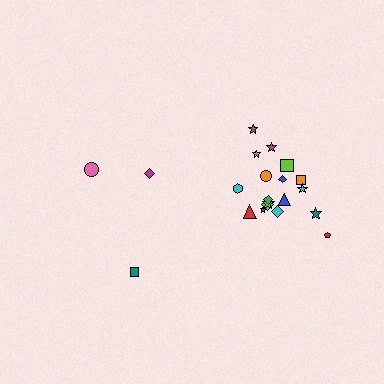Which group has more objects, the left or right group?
The right group.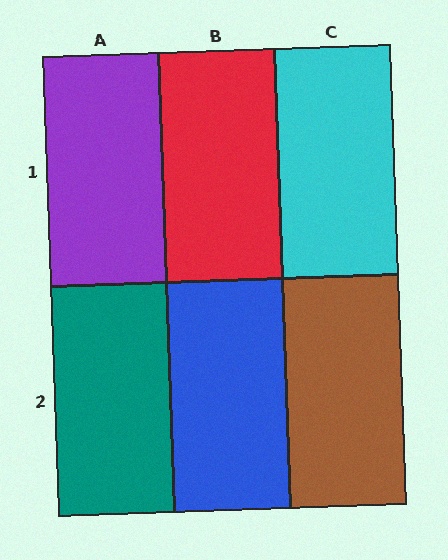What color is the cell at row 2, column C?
Brown.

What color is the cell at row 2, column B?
Blue.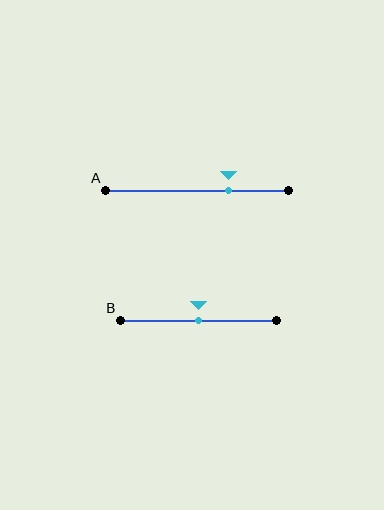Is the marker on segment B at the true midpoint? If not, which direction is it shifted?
Yes, the marker on segment B is at the true midpoint.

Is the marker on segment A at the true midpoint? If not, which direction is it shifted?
No, the marker on segment A is shifted to the right by about 17% of the segment length.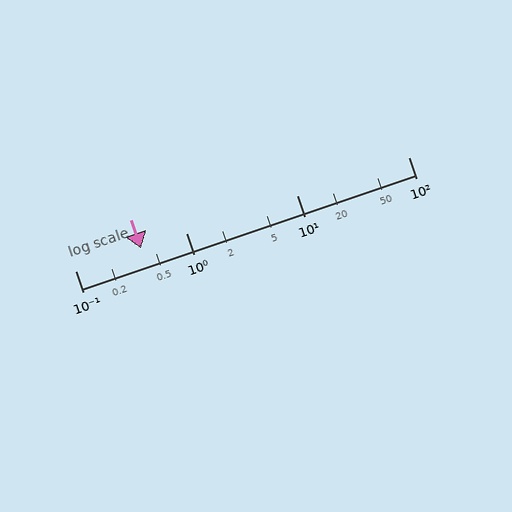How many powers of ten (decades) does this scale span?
The scale spans 3 decades, from 0.1 to 100.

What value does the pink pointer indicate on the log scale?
The pointer indicates approximately 0.39.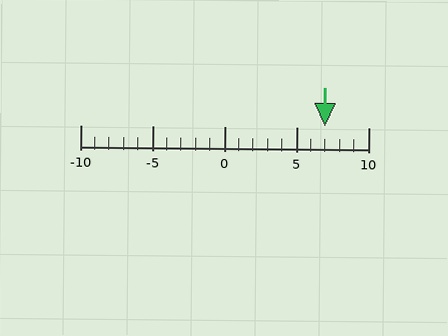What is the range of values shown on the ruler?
The ruler shows values from -10 to 10.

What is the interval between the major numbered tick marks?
The major tick marks are spaced 5 units apart.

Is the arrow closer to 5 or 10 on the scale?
The arrow is closer to 5.